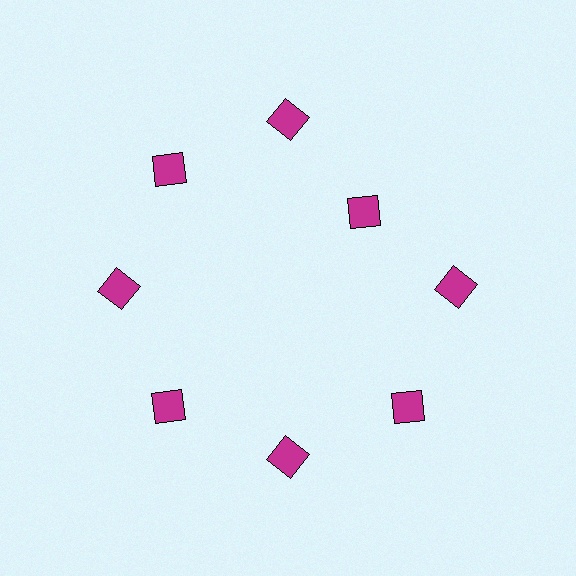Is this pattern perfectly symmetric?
No. The 8 magenta squares are arranged in a ring, but one element near the 2 o'clock position is pulled inward toward the center, breaking the 8-fold rotational symmetry.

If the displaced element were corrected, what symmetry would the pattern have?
It would have 8-fold rotational symmetry — the pattern would map onto itself every 45 degrees.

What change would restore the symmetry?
The symmetry would be restored by moving it outward, back onto the ring so that all 8 squares sit at equal angles and equal distance from the center.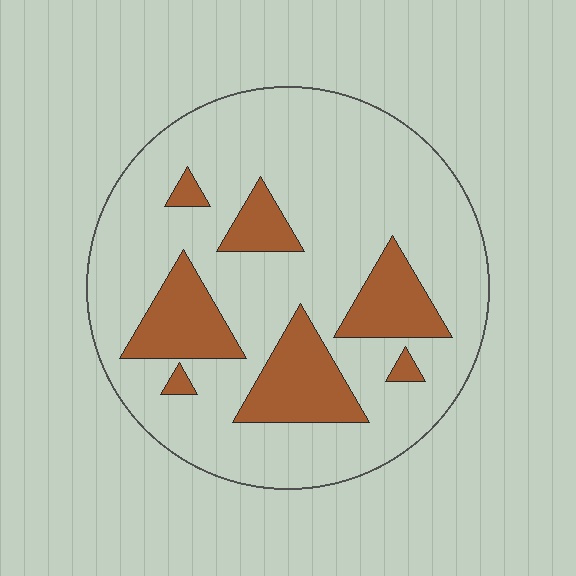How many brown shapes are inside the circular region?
7.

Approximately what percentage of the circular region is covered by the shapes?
Approximately 20%.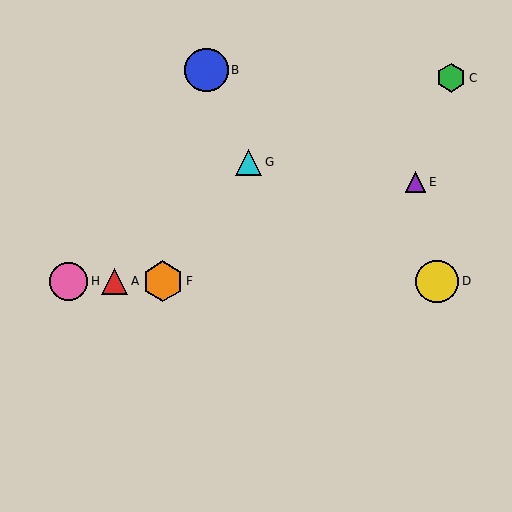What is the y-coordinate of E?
Object E is at y≈182.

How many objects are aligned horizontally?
4 objects (A, D, F, H) are aligned horizontally.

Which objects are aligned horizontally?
Objects A, D, F, H are aligned horizontally.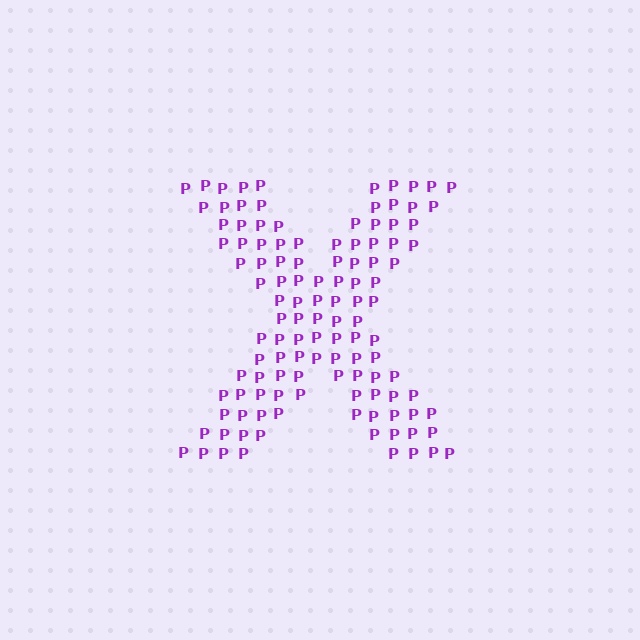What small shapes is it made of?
It is made of small letter P's.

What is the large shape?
The large shape is the letter X.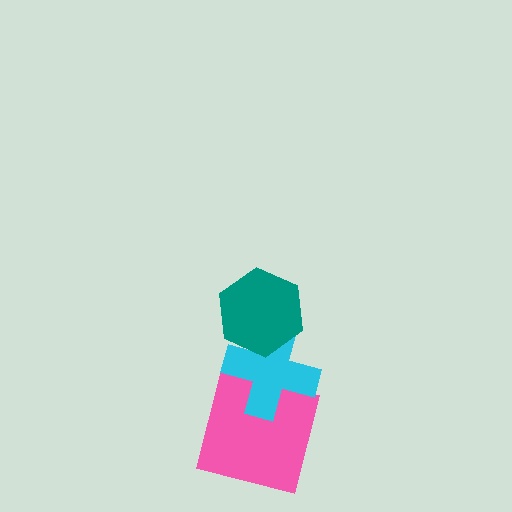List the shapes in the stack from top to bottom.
From top to bottom: the teal hexagon, the cyan cross, the pink square.